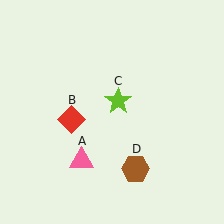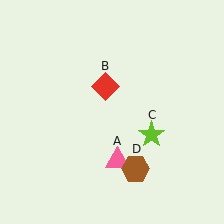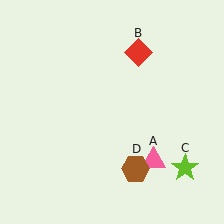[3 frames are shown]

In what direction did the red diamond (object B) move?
The red diamond (object B) moved up and to the right.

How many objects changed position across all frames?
3 objects changed position: pink triangle (object A), red diamond (object B), lime star (object C).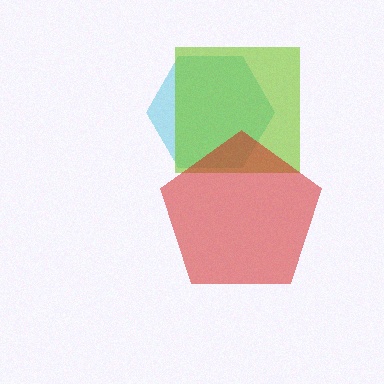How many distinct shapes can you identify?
There are 3 distinct shapes: a cyan hexagon, a lime square, a red pentagon.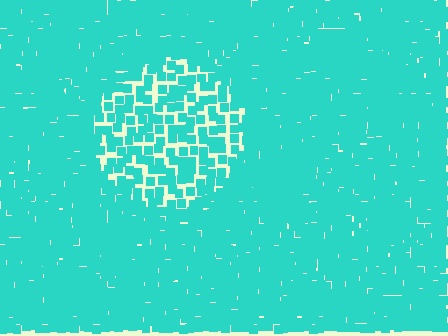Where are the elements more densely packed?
The elements are more densely packed outside the circle boundary.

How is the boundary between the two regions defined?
The boundary is defined by a change in element density (approximately 2.1x ratio). All elements are the same color, size, and shape.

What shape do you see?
I see a circle.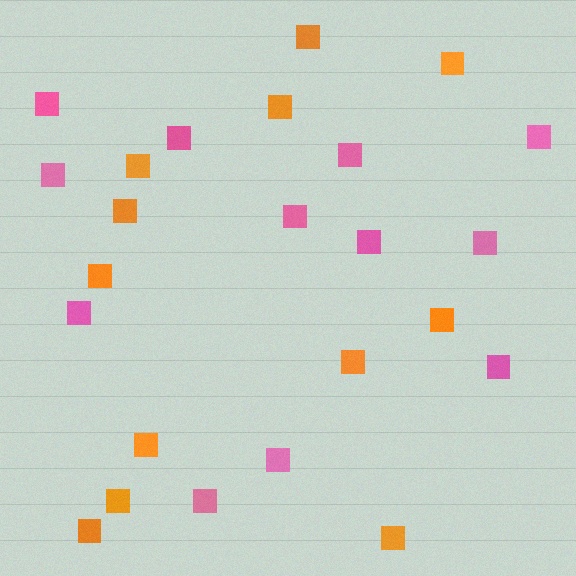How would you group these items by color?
There are 2 groups: one group of orange squares (12) and one group of pink squares (12).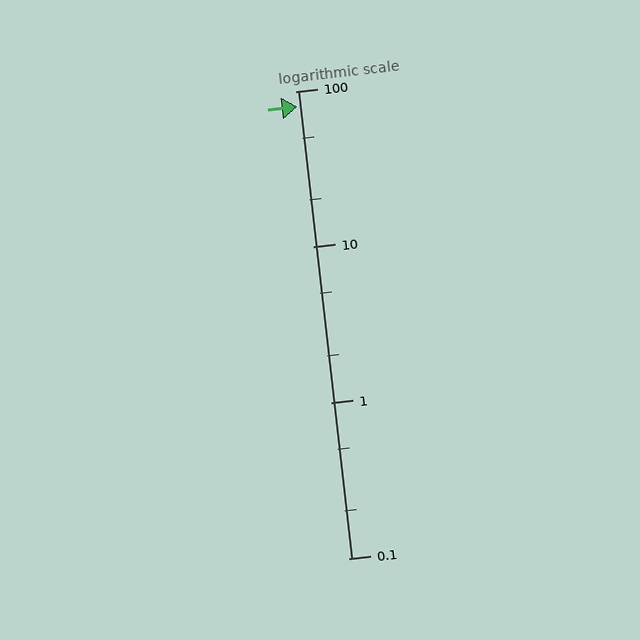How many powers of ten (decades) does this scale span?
The scale spans 3 decades, from 0.1 to 100.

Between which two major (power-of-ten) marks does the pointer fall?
The pointer is between 10 and 100.